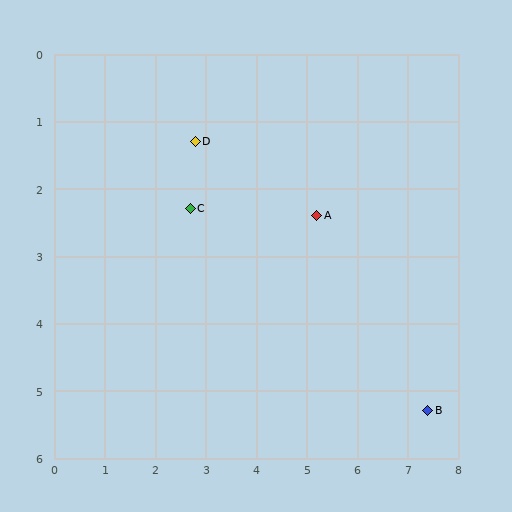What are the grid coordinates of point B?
Point B is at approximately (7.4, 5.3).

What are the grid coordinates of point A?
Point A is at approximately (5.2, 2.4).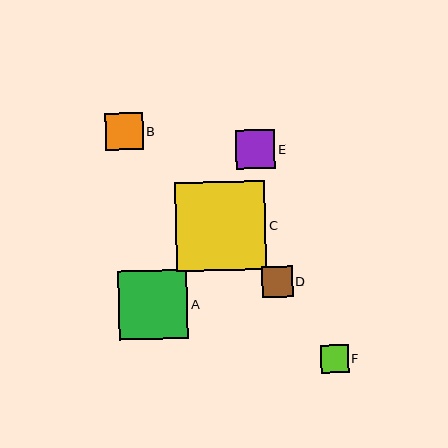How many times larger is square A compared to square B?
Square A is approximately 1.8 times the size of square B.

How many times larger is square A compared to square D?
Square A is approximately 2.2 times the size of square D.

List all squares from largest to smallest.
From largest to smallest: C, A, E, B, D, F.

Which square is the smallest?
Square F is the smallest with a size of approximately 28 pixels.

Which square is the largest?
Square C is the largest with a size of approximately 90 pixels.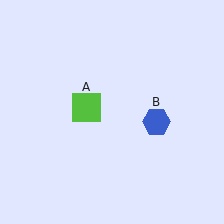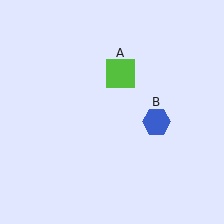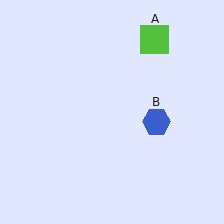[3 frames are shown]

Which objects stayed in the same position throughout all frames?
Blue hexagon (object B) remained stationary.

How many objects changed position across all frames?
1 object changed position: lime square (object A).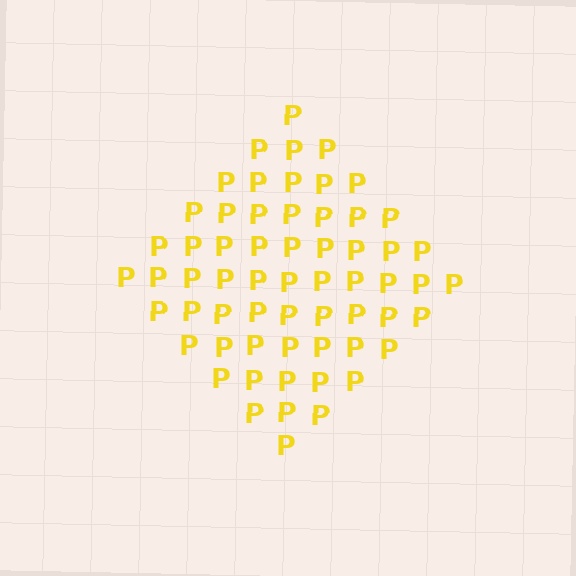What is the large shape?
The large shape is a diamond.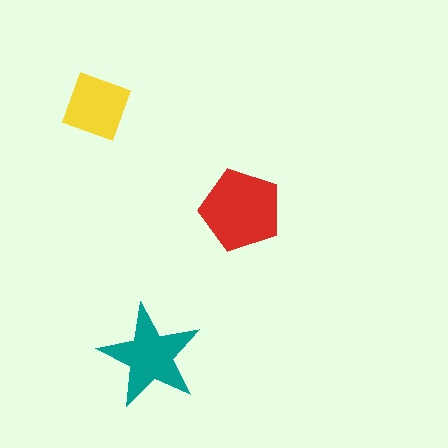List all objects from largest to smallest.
The red pentagon, the teal star, the yellow diamond.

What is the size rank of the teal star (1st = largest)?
2nd.